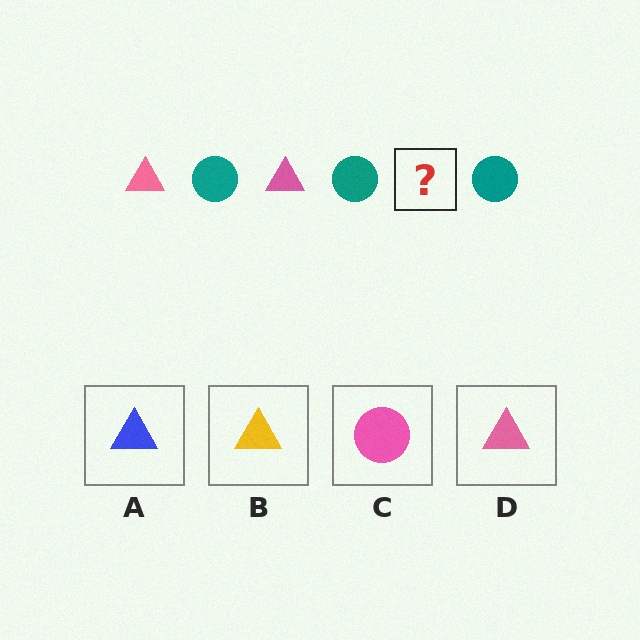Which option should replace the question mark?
Option D.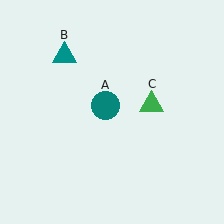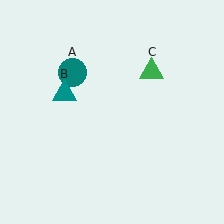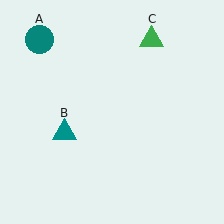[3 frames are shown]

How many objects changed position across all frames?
3 objects changed position: teal circle (object A), teal triangle (object B), green triangle (object C).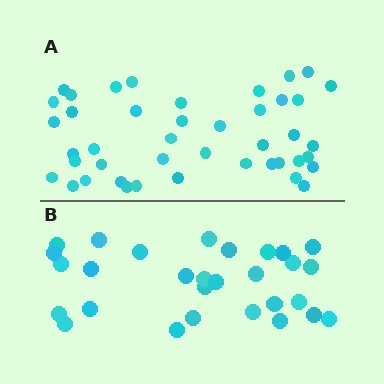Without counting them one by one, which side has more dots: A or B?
Region A (the top region) has more dots.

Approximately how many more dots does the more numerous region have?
Region A has approximately 15 more dots than region B.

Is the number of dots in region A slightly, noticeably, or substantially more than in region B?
Region A has substantially more. The ratio is roughly 1.5 to 1.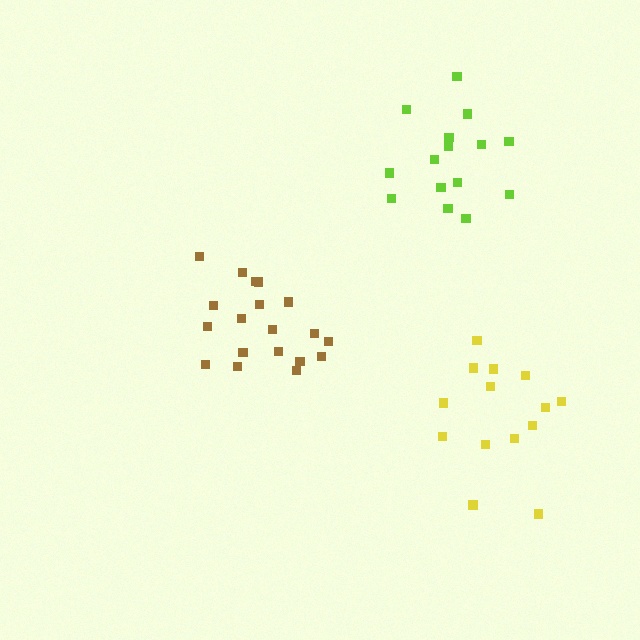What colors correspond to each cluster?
The clusters are colored: lime, brown, yellow.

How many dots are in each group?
Group 1: 15 dots, Group 2: 19 dots, Group 3: 14 dots (48 total).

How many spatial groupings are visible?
There are 3 spatial groupings.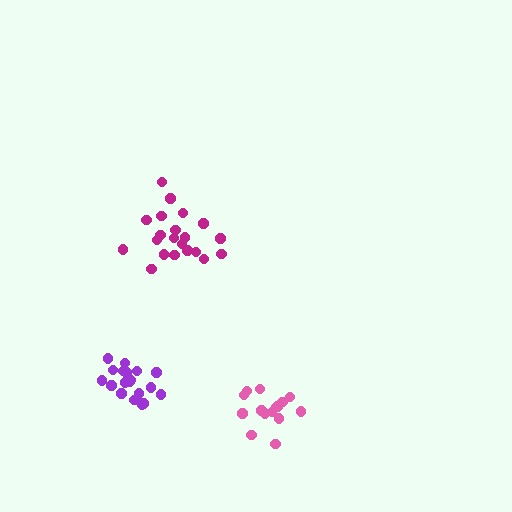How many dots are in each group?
Group 1: 21 dots, Group 2: 19 dots, Group 3: 15 dots (55 total).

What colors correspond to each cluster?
The clusters are colored: magenta, purple, pink.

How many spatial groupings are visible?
There are 3 spatial groupings.